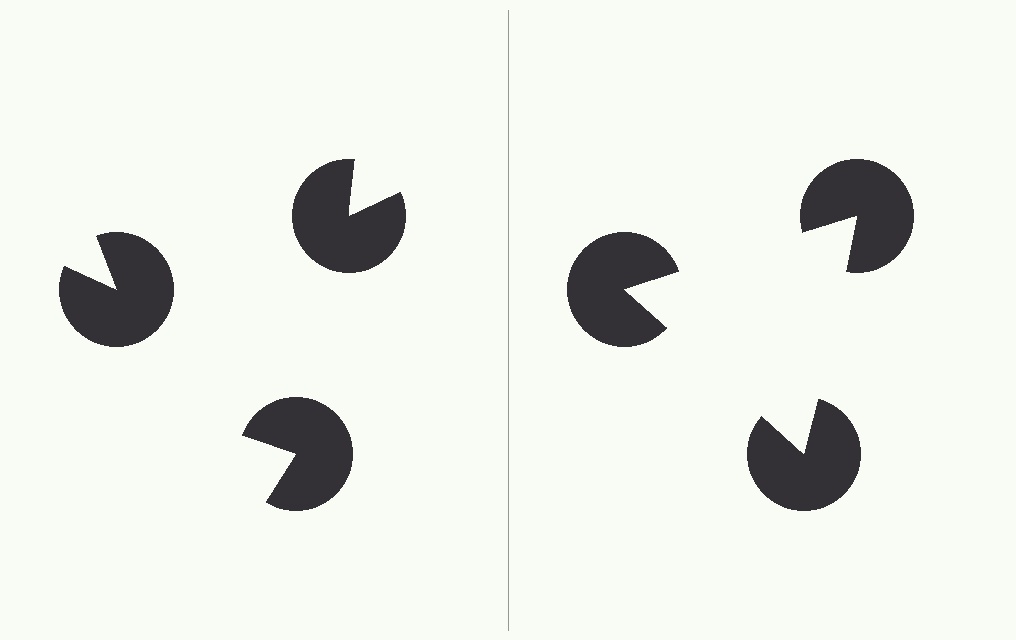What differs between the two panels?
The pac-man discs are positioned identically on both sides; only the wedge orientations differ. On the right they align to a triangle; on the left they are misaligned.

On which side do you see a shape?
An illusory triangle appears on the right side. On the left side the wedge cuts are rotated, so no coherent shape forms.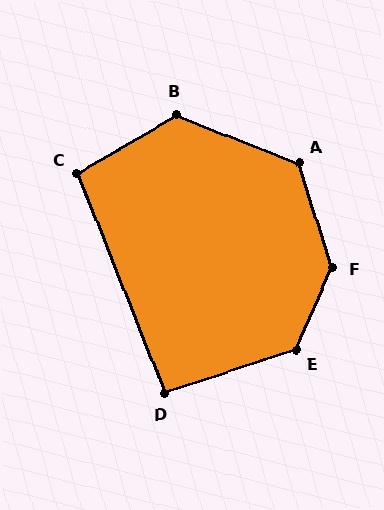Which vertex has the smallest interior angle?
D, at approximately 94 degrees.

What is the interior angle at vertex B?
Approximately 128 degrees (obtuse).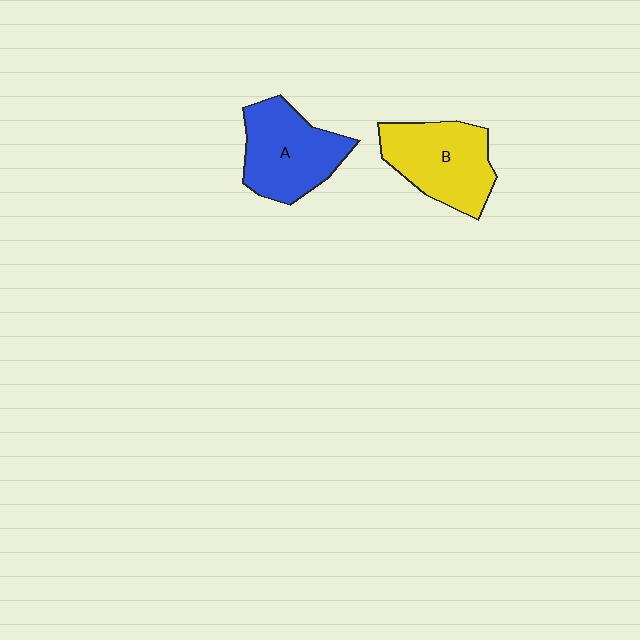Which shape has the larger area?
Shape B (yellow).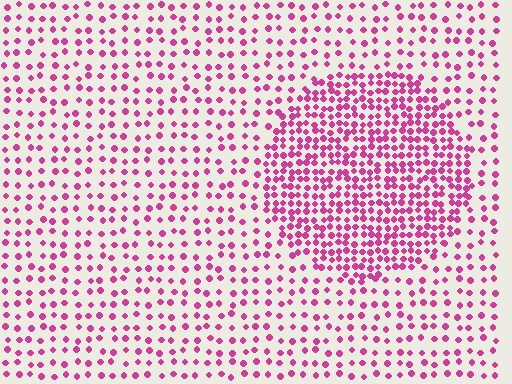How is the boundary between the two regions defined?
The boundary is defined by a change in element density (approximately 2.2x ratio). All elements are the same color, size, and shape.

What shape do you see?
I see a circle.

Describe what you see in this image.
The image contains small magenta elements arranged at two different densities. A circle-shaped region is visible where the elements are more densely packed than the surrounding area.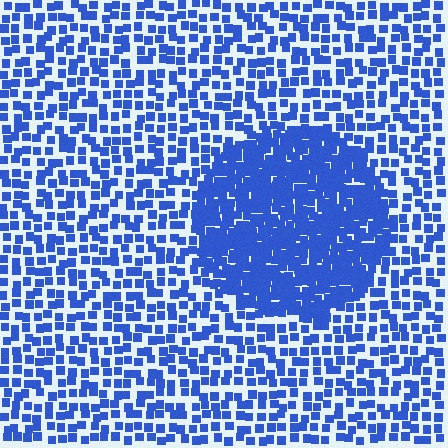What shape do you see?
I see a circle.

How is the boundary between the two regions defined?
The boundary is defined by a change in element density (approximately 2.3x ratio). All elements are the same color, size, and shape.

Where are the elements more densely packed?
The elements are more densely packed inside the circle boundary.